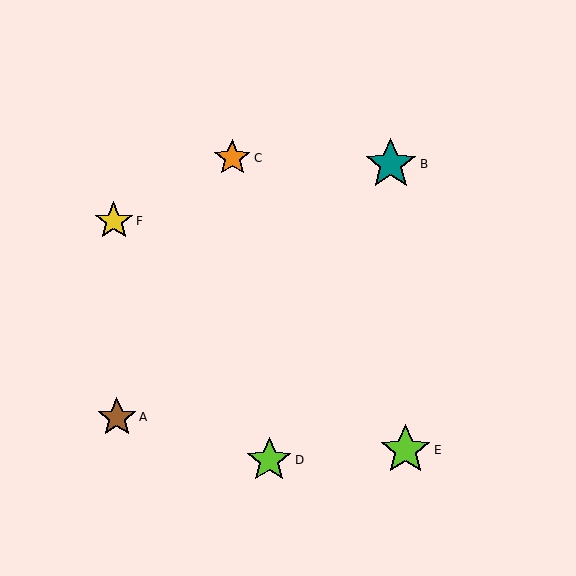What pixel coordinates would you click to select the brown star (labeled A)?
Click at (117, 417) to select the brown star A.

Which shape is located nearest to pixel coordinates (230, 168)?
The orange star (labeled C) at (232, 158) is nearest to that location.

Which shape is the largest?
The teal star (labeled B) is the largest.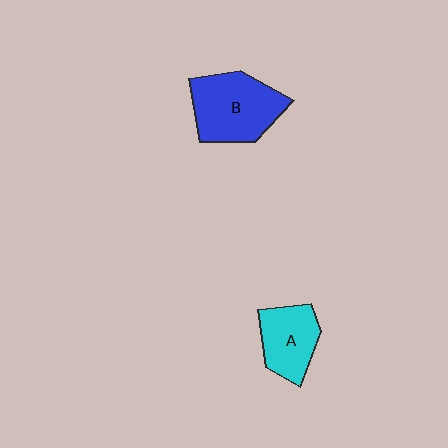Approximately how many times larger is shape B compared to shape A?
Approximately 1.4 times.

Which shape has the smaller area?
Shape A (cyan).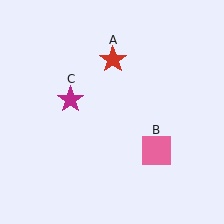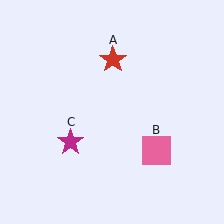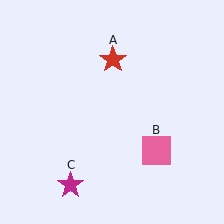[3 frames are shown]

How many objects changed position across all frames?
1 object changed position: magenta star (object C).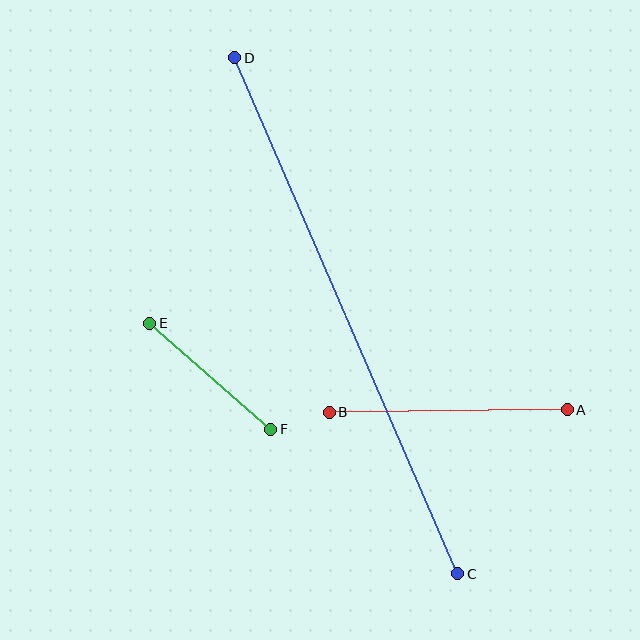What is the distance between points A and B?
The distance is approximately 238 pixels.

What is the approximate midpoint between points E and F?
The midpoint is at approximately (210, 376) pixels.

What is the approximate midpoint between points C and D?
The midpoint is at approximately (346, 316) pixels.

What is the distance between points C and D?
The distance is approximately 562 pixels.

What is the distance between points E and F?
The distance is approximately 161 pixels.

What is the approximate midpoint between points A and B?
The midpoint is at approximately (448, 411) pixels.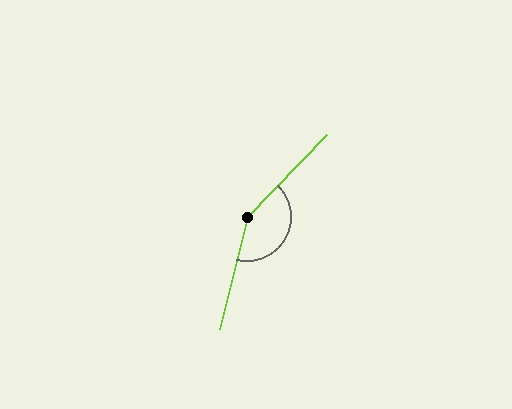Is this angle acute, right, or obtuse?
It is obtuse.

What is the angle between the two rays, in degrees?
Approximately 149 degrees.